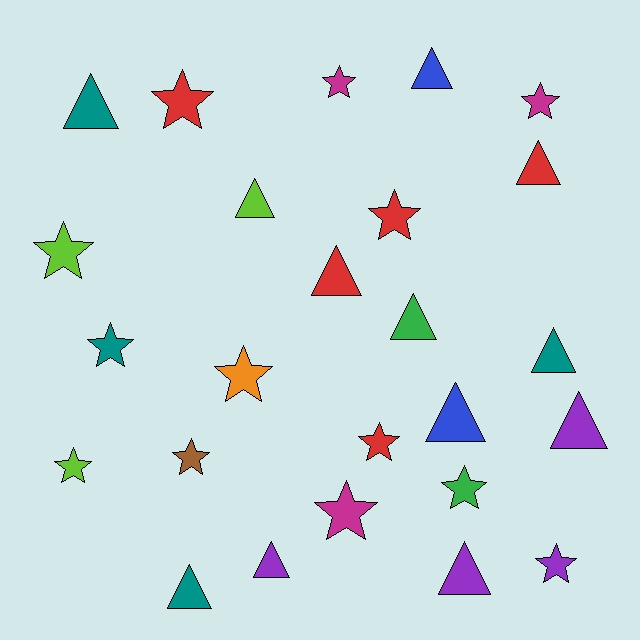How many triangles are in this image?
There are 12 triangles.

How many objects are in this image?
There are 25 objects.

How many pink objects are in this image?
There are no pink objects.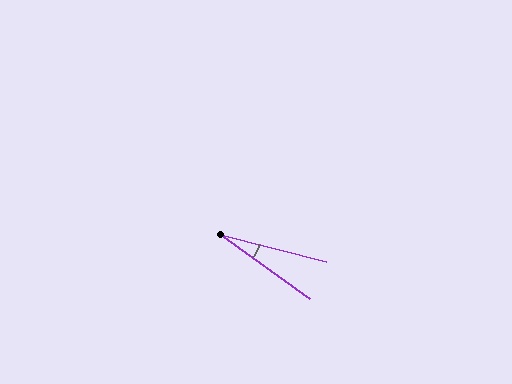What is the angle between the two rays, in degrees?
Approximately 21 degrees.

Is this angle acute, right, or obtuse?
It is acute.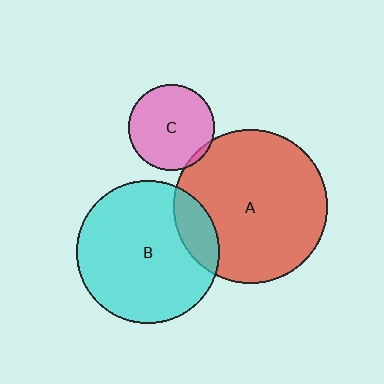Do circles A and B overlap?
Yes.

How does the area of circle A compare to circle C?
Approximately 3.2 times.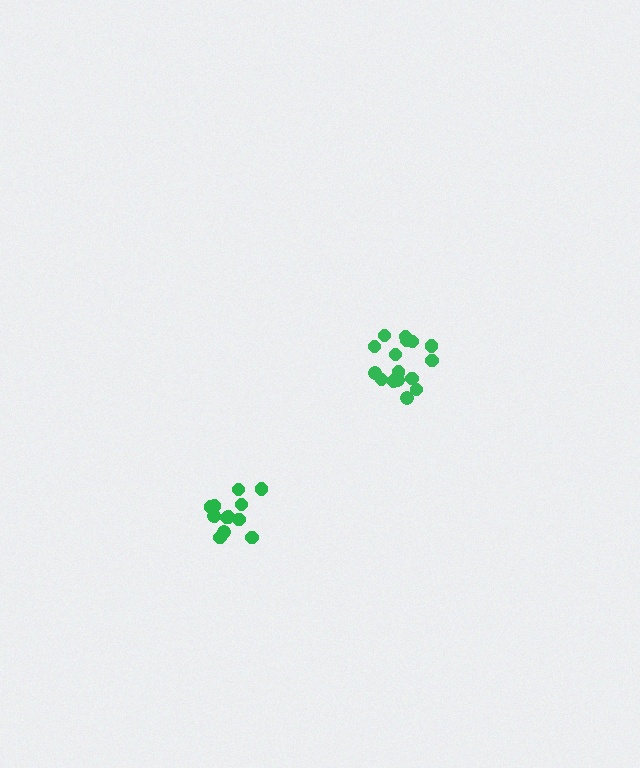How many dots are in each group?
Group 1: 13 dots, Group 2: 16 dots (29 total).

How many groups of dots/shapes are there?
There are 2 groups.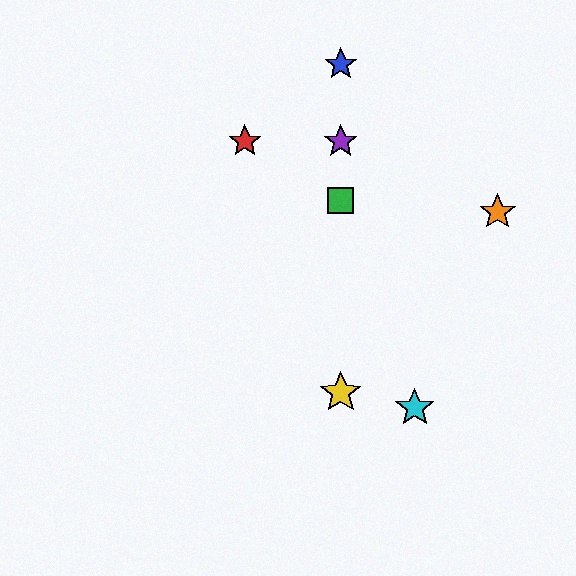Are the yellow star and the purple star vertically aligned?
Yes, both are at x≈341.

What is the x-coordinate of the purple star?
The purple star is at x≈341.